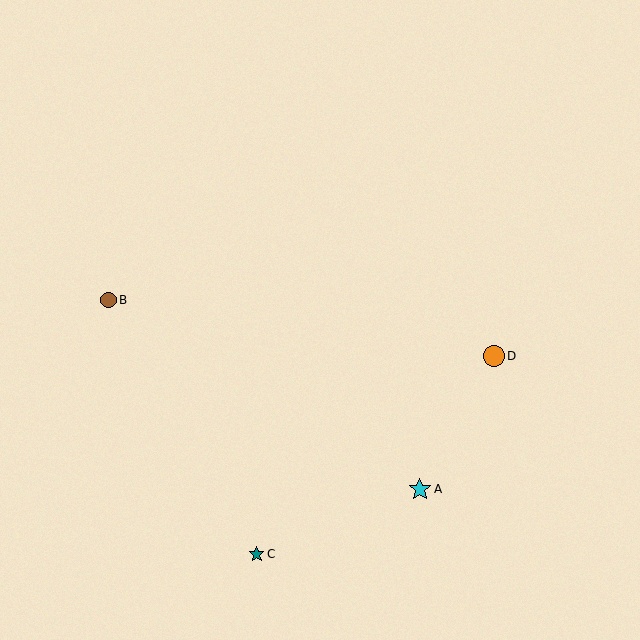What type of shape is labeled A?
Shape A is a cyan star.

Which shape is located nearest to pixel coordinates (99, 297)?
The brown circle (labeled B) at (108, 300) is nearest to that location.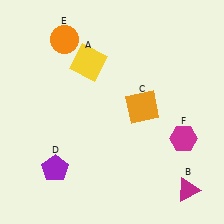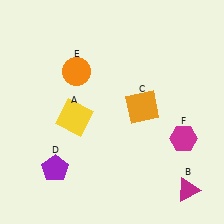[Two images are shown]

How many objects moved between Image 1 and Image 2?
2 objects moved between the two images.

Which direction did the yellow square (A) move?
The yellow square (A) moved down.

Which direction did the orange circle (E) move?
The orange circle (E) moved down.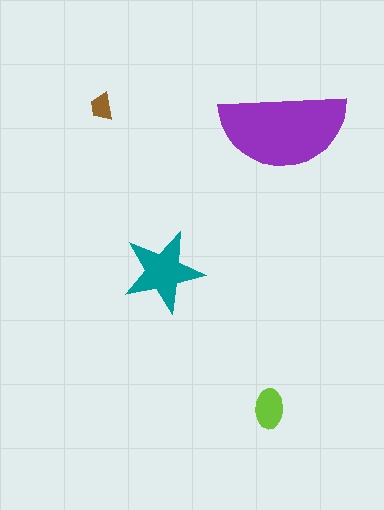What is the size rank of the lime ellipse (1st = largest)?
3rd.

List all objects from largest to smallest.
The purple semicircle, the teal star, the lime ellipse, the brown trapezoid.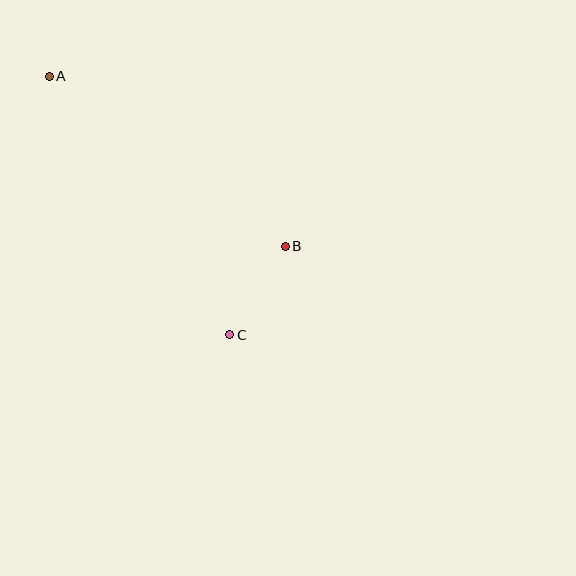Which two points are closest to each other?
Points B and C are closest to each other.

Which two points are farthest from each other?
Points A and C are farthest from each other.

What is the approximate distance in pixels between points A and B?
The distance between A and B is approximately 291 pixels.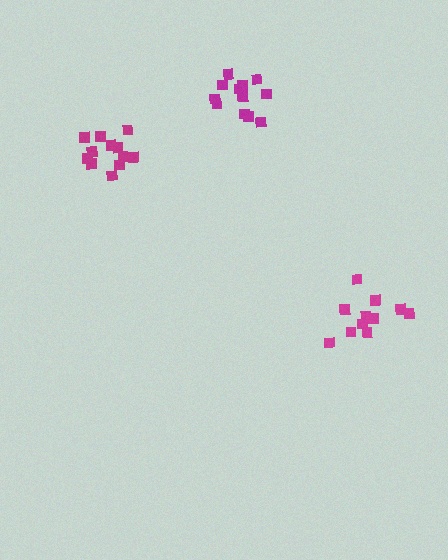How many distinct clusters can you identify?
There are 3 distinct clusters.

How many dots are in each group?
Group 1: 12 dots, Group 2: 11 dots, Group 3: 12 dots (35 total).